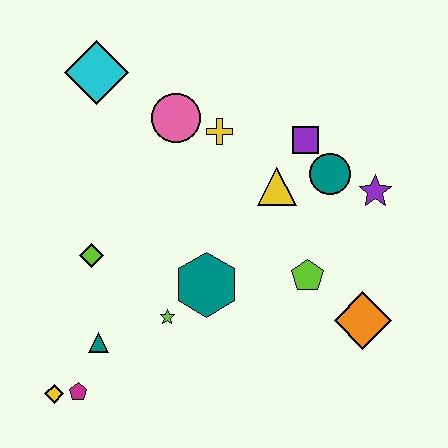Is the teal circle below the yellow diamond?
No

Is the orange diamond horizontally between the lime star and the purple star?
Yes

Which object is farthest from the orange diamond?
The cyan diamond is farthest from the orange diamond.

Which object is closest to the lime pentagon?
The orange diamond is closest to the lime pentagon.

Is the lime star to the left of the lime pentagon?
Yes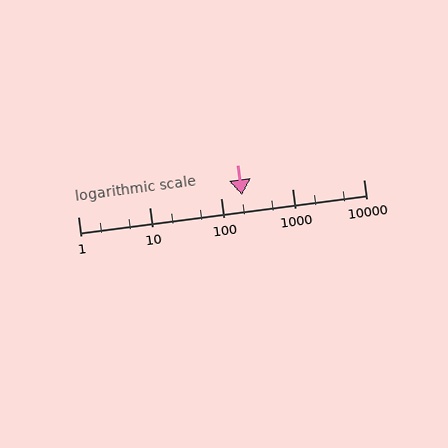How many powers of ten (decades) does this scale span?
The scale spans 4 decades, from 1 to 10000.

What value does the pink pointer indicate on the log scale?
The pointer indicates approximately 200.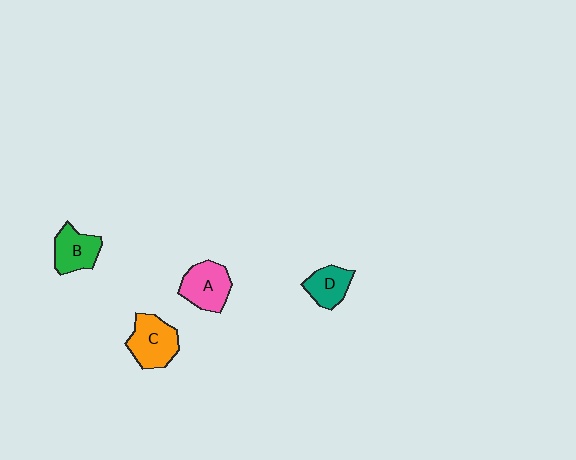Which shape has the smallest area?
Shape D (teal).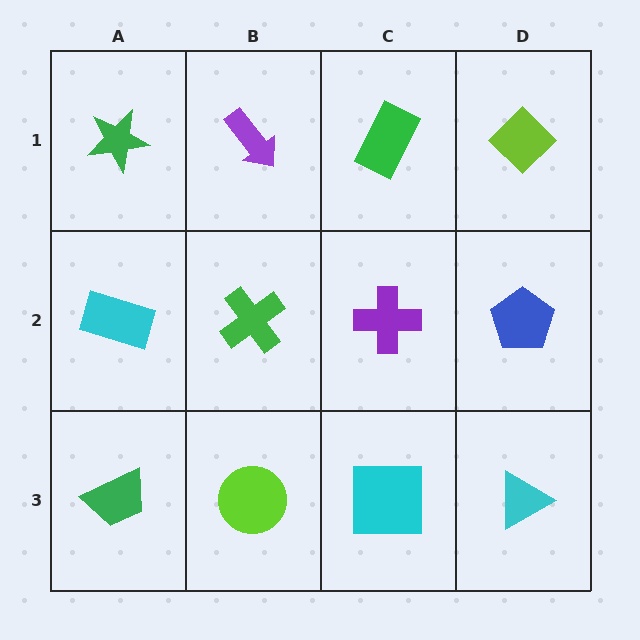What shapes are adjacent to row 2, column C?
A green rectangle (row 1, column C), a cyan square (row 3, column C), a green cross (row 2, column B), a blue pentagon (row 2, column D).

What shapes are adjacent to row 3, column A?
A cyan rectangle (row 2, column A), a lime circle (row 3, column B).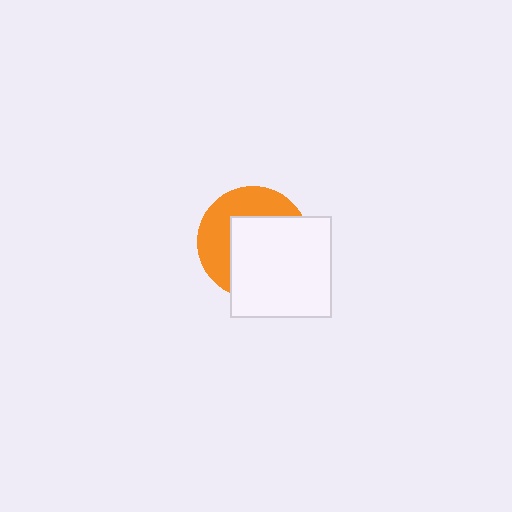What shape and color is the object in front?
The object in front is a white square.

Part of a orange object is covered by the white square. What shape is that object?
It is a circle.